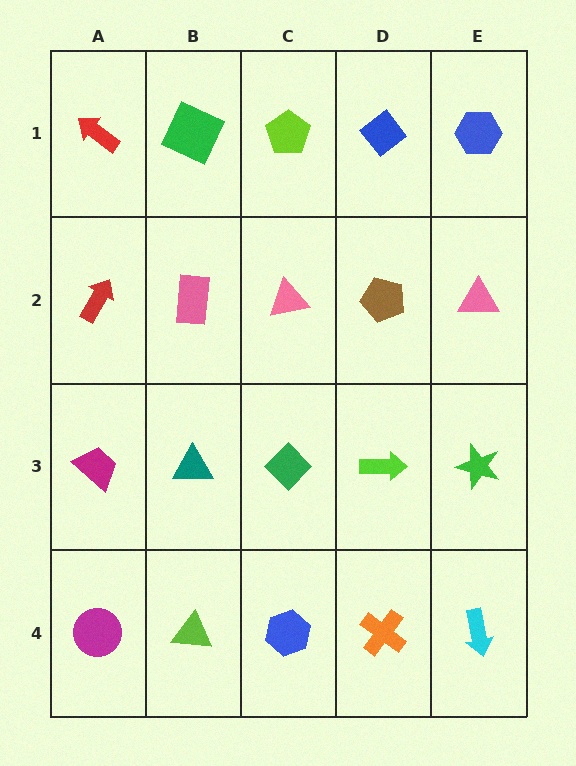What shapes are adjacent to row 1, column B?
A pink rectangle (row 2, column B), a red arrow (row 1, column A), a lime pentagon (row 1, column C).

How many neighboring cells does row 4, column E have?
2.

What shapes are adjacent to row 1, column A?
A red arrow (row 2, column A), a green square (row 1, column B).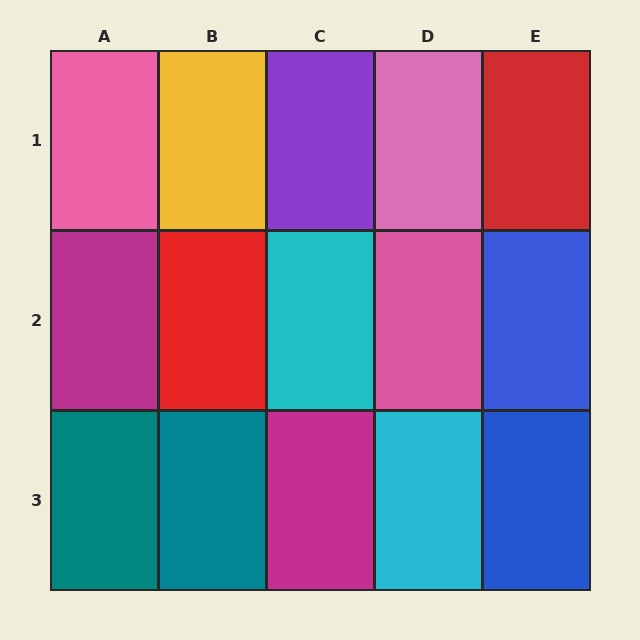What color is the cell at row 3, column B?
Teal.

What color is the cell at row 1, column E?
Red.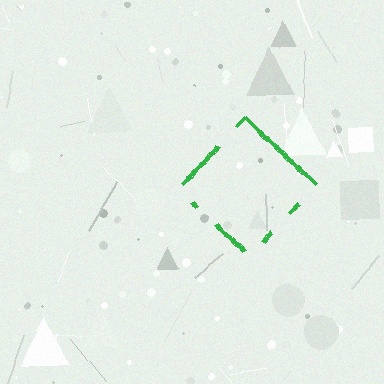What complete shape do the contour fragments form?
The contour fragments form a diamond.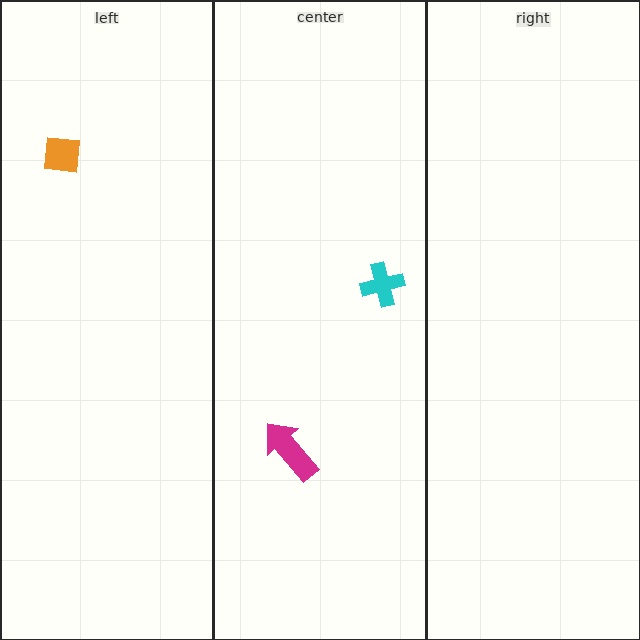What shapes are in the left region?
The orange square.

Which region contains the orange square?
The left region.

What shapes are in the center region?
The cyan cross, the magenta arrow.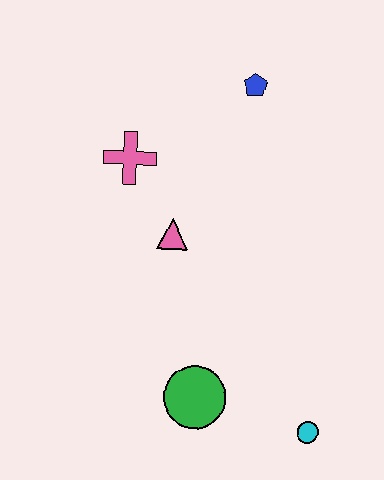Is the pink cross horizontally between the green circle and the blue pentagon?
No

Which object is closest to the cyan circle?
The green circle is closest to the cyan circle.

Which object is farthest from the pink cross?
The cyan circle is farthest from the pink cross.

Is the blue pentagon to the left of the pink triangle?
No